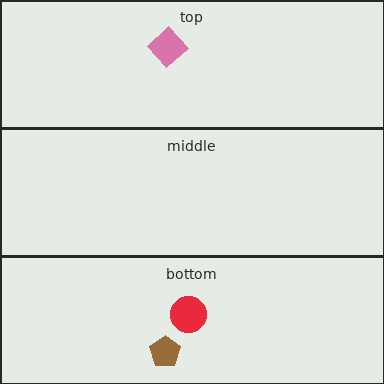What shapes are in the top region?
The pink diamond.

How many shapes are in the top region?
1.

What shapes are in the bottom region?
The red circle, the brown pentagon.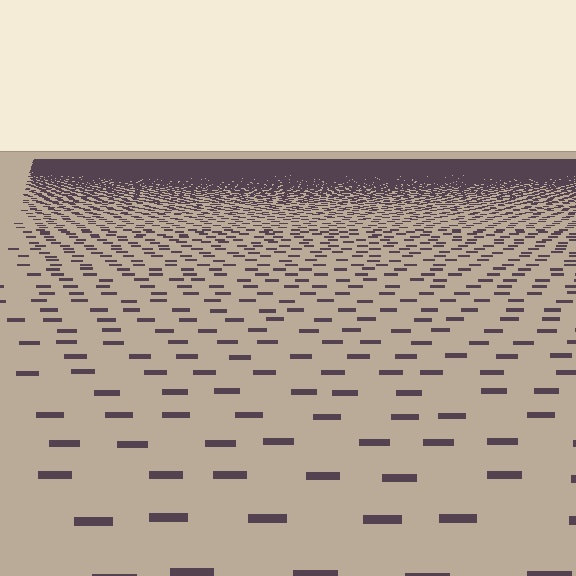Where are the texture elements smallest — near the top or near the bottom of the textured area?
Near the top.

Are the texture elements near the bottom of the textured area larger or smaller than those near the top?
Larger. Near the bottom, elements are closer to the viewer and appear at a bigger on-screen size.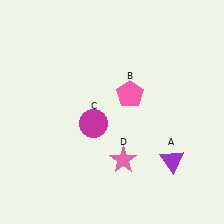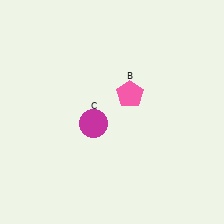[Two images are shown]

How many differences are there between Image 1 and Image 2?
There are 2 differences between the two images.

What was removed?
The purple triangle (A), the pink star (D) were removed in Image 2.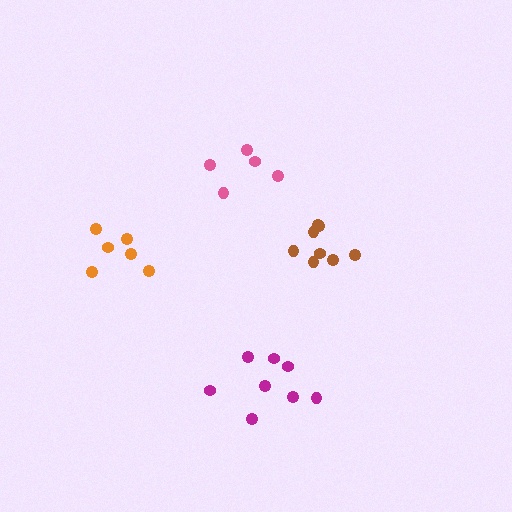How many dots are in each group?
Group 1: 6 dots, Group 2: 8 dots, Group 3: 5 dots, Group 4: 8 dots (27 total).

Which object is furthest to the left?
The orange cluster is leftmost.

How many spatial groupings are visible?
There are 4 spatial groupings.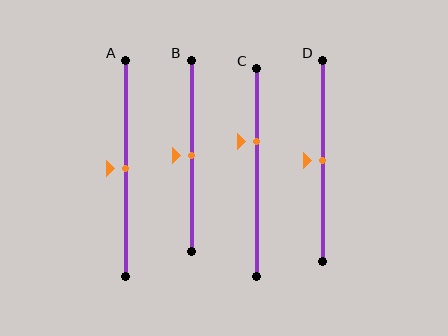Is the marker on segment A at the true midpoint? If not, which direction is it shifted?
Yes, the marker on segment A is at the true midpoint.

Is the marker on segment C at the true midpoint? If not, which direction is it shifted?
No, the marker on segment C is shifted upward by about 15% of the segment length.